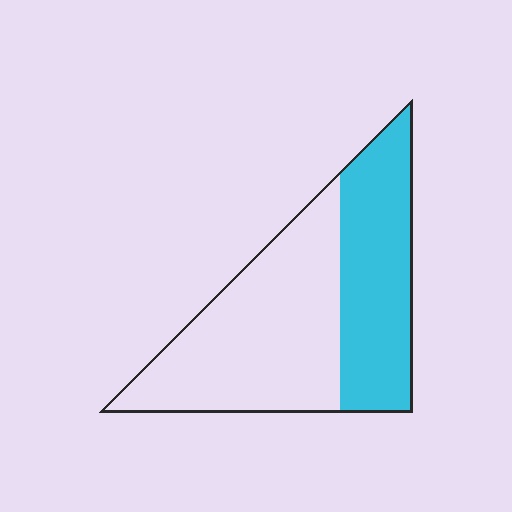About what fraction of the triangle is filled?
About two fifths (2/5).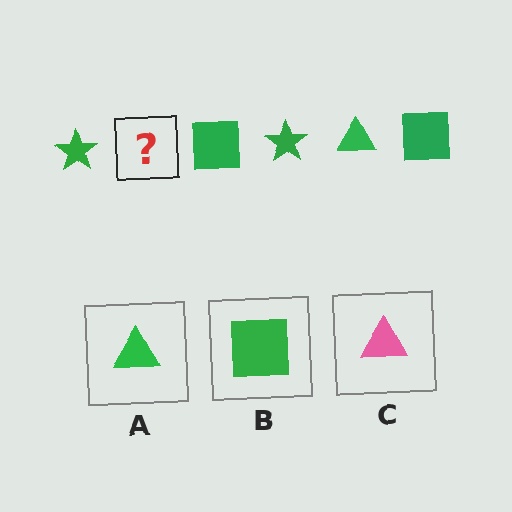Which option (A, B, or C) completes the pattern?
A.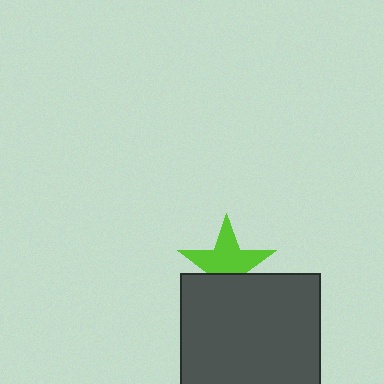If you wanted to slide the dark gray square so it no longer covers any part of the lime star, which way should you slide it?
Slide it down — that is the most direct way to separate the two shapes.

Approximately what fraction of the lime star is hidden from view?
Roughly 35% of the lime star is hidden behind the dark gray square.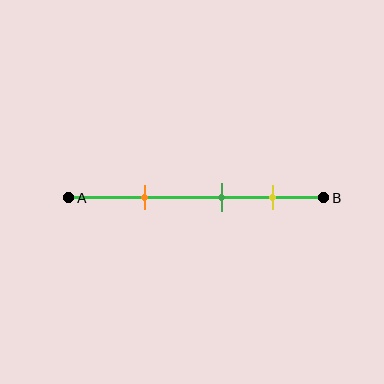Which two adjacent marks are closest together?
The green and yellow marks are the closest adjacent pair.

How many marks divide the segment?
There are 3 marks dividing the segment.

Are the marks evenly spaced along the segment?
Yes, the marks are approximately evenly spaced.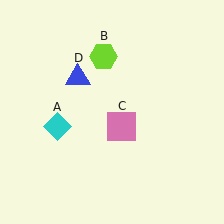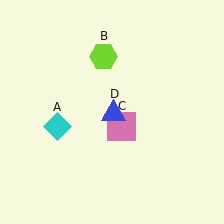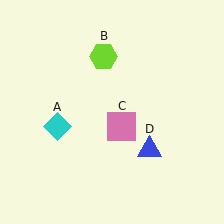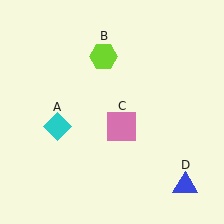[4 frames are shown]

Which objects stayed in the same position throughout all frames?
Cyan diamond (object A) and lime hexagon (object B) and pink square (object C) remained stationary.